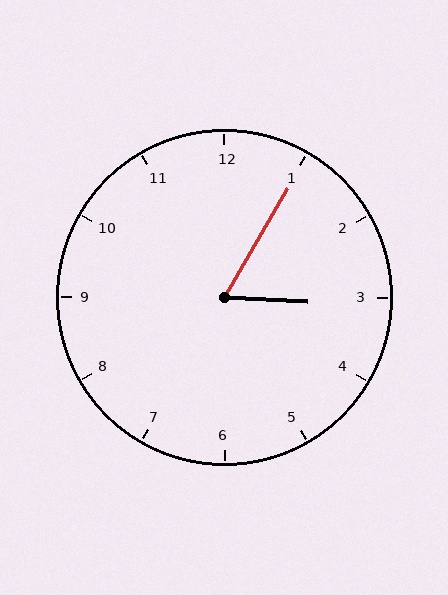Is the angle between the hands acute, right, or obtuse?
It is acute.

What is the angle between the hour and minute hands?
Approximately 62 degrees.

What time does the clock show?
3:05.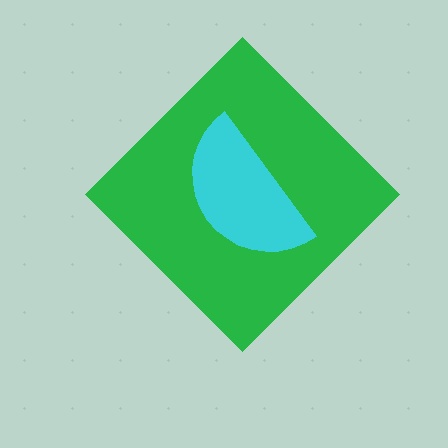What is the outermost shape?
The green diamond.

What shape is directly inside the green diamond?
The cyan semicircle.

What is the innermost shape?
The cyan semicircle.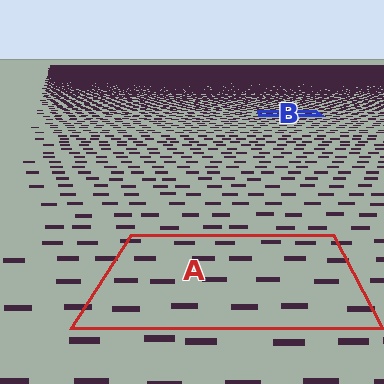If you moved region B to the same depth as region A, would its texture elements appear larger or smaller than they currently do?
They would appear larger. At a closer depth, the same texture elements are projected at a bigger on-screen size.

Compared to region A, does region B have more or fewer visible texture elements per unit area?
Region B has more texture elements per unit area — they are packed more densely because it is farther away.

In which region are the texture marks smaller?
The texture marks are smaller in region B, because it is farther away.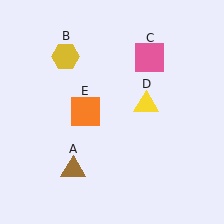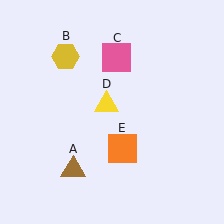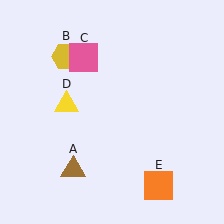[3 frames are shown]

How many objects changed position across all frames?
3 objects changed position: pink square (object C), yellow triangle (object D), orange square (object E).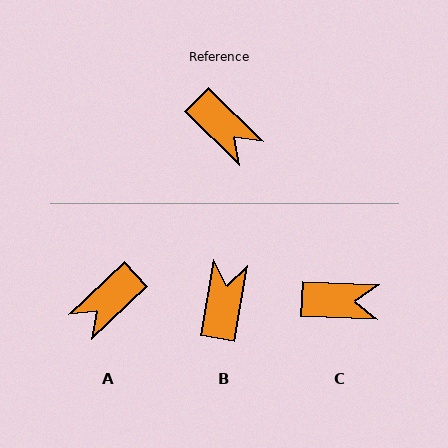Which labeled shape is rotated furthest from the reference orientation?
B, about 125 degrees away.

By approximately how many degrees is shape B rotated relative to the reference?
Approximately 125 degrees counter-clockwise.